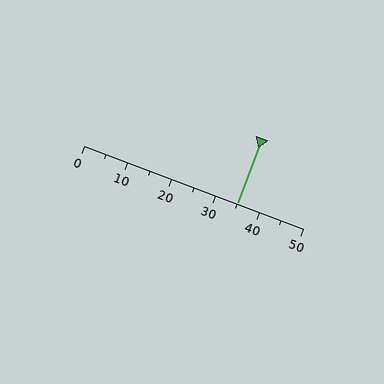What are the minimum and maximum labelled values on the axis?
The axis runs from 0 to 50.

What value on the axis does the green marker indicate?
The marker indicates approximately 35.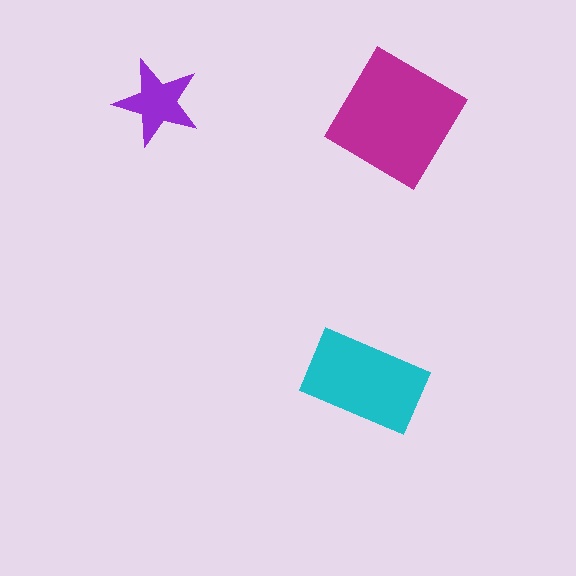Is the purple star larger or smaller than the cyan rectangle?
Smaller.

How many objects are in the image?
There are 3 objects in the image.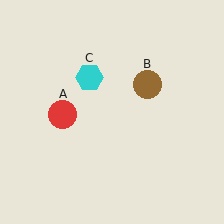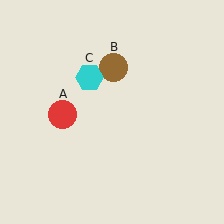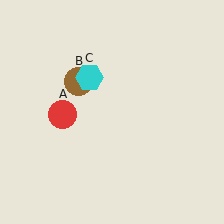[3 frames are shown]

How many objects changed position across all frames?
1 object changed position: brown circle (object B).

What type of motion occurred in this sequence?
The brown circle (object B) rotated counterclockwise around the center of the scene.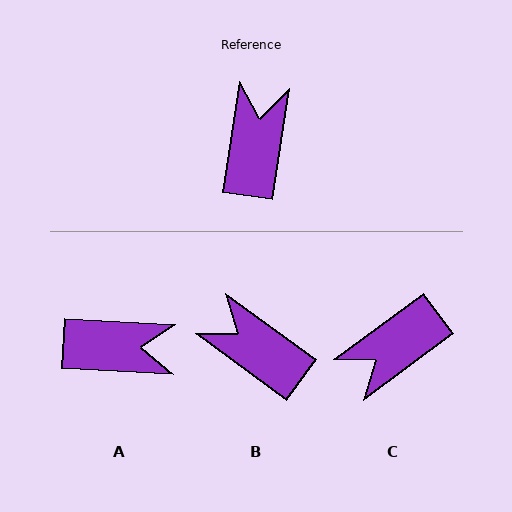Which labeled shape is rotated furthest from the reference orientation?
C, about 135 degrees away.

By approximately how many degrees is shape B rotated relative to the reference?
Approximately 62 degrees counter-clockwise.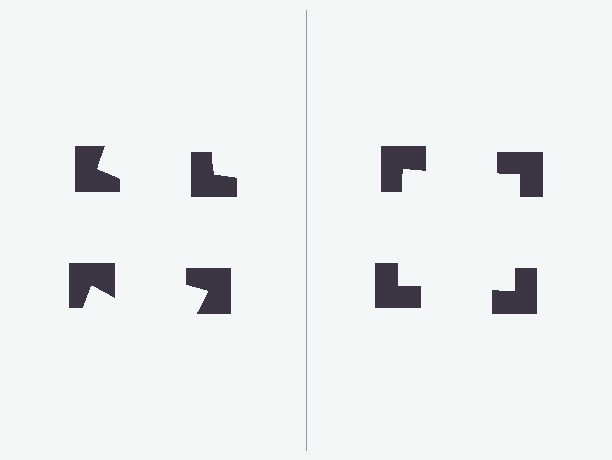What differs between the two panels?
The notched squares are positioned identically on both sides; only the wedge orientations differ. On the right they align to a square; on the left they are misaligned.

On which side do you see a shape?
An illusory square appears on the right side. On the left side the wedge cuts are rotated, so no coherent shape forms.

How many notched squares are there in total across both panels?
8 — 4 on each side.